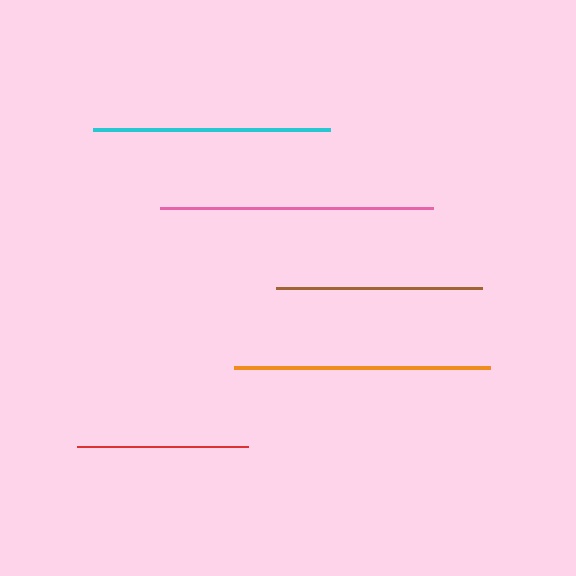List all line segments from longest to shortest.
From longest to shortest: pink, orange, cyan, brown, red.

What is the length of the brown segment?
The brown segment is approximately 206 pixels long.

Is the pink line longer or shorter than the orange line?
The pink line is longer than the orange line.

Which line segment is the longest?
The pink line is the longest at approximately 273 pixels.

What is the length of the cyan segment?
The cyan segment is approximately 237 pixels long.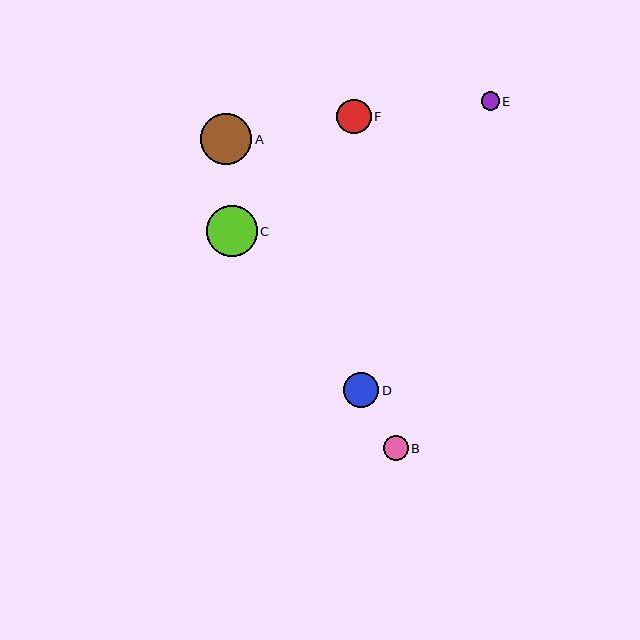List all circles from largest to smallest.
From largest to smallest: C, A, D, F, B, E.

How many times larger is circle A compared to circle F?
Circle A is approximately 1.5 times the size of circle F.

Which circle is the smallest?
Circle E is the smallest with a size of approximately 18 pixels.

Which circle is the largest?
Circle C is the largest with a size of approximately 51 pixels.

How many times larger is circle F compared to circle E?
Circle F is approximately 1.9 times the size of circle E.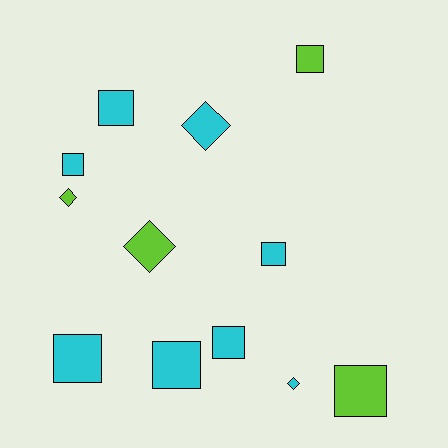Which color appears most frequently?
Cyan, with 8 objects.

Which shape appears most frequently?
Square, with 8 objects.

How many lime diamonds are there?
There are 2 lime diamonds.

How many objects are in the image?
There are 12 objects.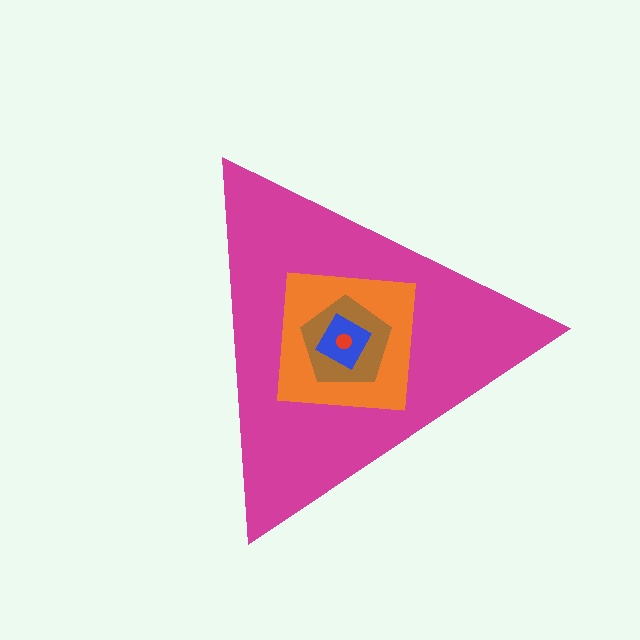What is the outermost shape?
The magenta triangle.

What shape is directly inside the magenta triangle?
The orange square.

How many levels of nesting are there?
5.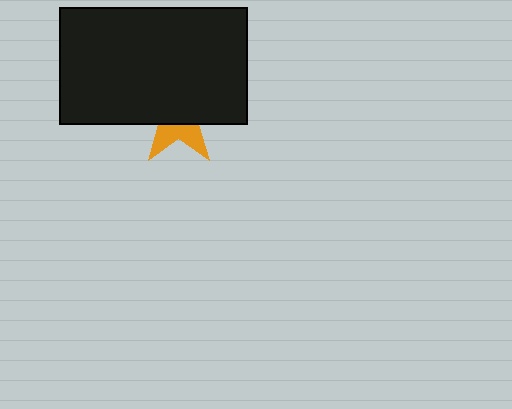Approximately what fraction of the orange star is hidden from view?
Roughly 65% of the orange star is hidden behind the black rectangle.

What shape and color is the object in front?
The object in front is a black rectangle.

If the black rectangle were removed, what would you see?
You would see the complete orange star.